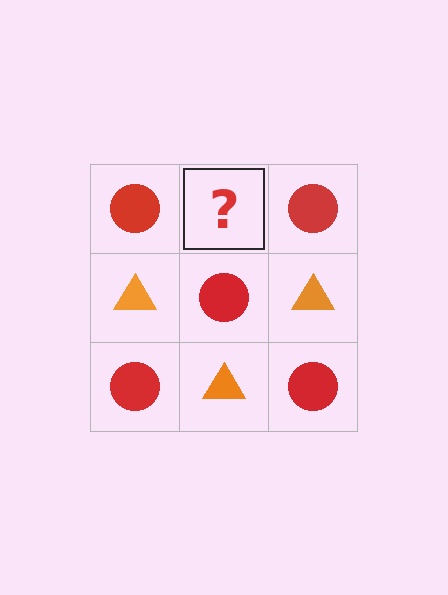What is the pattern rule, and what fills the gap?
The rule is that it alternates red circle and orange triangle in a checkerboard pattern. The gap should be filled with an orange triangle.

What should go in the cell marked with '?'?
The missing cell should contain an orange triangle.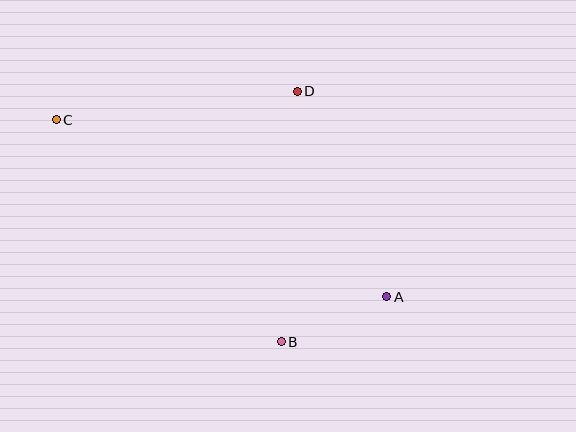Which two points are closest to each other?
Points A and B are closest to each other.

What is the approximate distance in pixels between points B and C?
The distance between B and C is approximately 316 pixels.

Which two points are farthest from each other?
Points A and C are farthest from each other.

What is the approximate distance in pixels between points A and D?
The distance between A and D is approximately 224 pixels.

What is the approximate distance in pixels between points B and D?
The distance between B and D is approximately 251 pixels.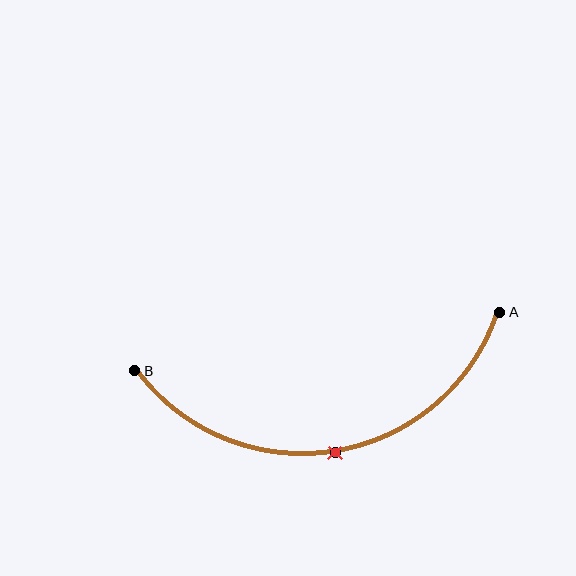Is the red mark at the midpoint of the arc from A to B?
Yes. The red mark lies on the arc at equal arc-length from both A and B — it is the arc midpoint.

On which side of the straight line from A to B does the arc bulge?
The arc bulges below the straight line connecting A and B.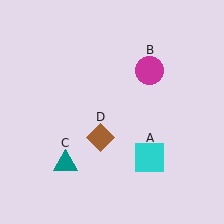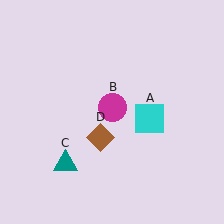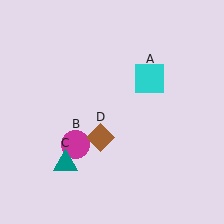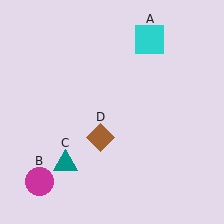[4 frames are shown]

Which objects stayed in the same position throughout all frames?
Teal triangle (object C) and brown diamond (object D) remained stationary.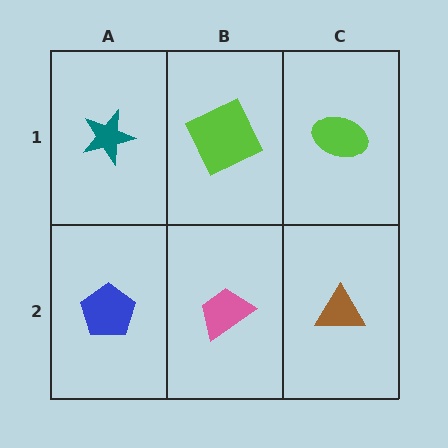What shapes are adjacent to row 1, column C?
A brown triangle (row 2, column C), a lime square (row 1, column B).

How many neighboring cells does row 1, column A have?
2.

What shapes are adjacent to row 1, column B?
A pink trapezoid (row 2, column B), a teal star (row 1, column A), a lime ellipse (row 1, column C).